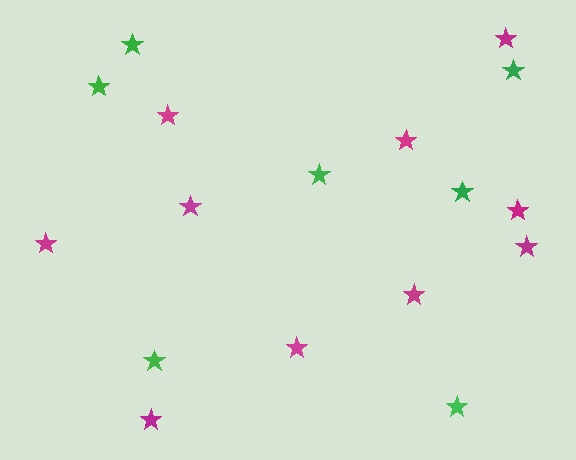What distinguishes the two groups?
There are 2 groups: one group of green stars (7) and one group of magenta stars (10).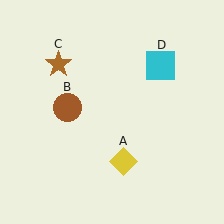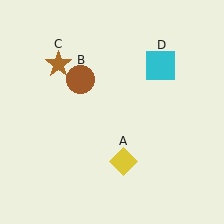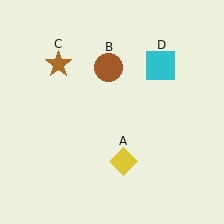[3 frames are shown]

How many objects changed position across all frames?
1 object changed position: brown circle (object B).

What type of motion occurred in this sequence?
The brown circle (object B) rotated clockwise around the center of the scene.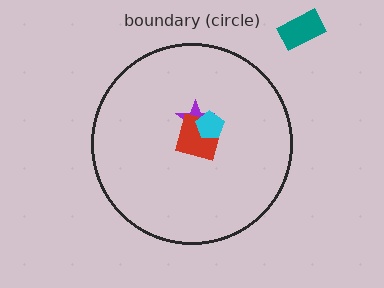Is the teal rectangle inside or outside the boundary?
Outside.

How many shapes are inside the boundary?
3 inside, 1 outside.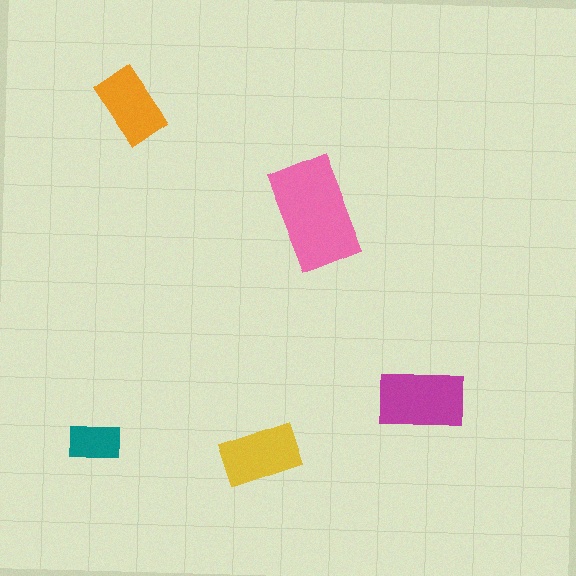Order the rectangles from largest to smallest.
the pink one, the magenta one, the yellow one, the orange one, the teal one.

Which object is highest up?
The orange rectangle is topmost.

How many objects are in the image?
There are 5 objects in the image.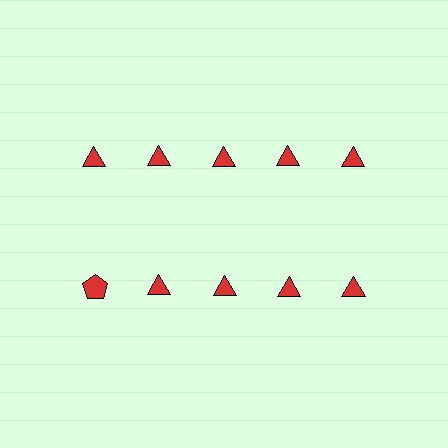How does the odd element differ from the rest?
It has a different shape: pentagon instead of triangle.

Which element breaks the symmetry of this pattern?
The red pentagon in the second row, leftmost column breaks the symmetry. All other shapes are red triangles.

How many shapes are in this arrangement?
There are 10 shapes arranged in a grid pattern.